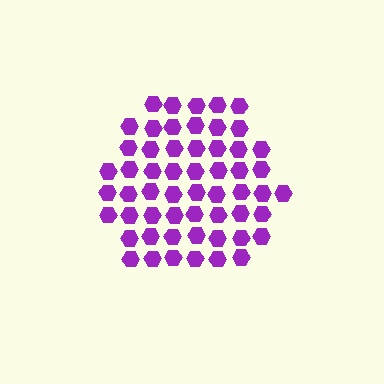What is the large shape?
The large shape is a hexagon.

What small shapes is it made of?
It is made of small hexagons.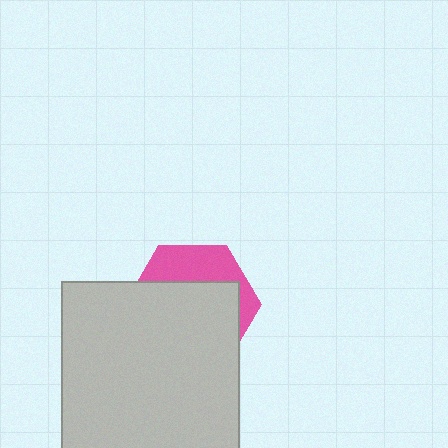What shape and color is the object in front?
The object in front is a light gray rectangle.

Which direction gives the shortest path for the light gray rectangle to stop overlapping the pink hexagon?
Moving down gives the shortest separation.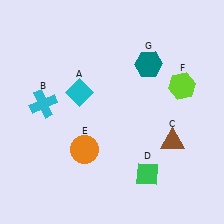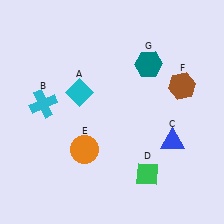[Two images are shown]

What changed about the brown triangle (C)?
In Image 1, C is brown. In Image 2, it changed to blue.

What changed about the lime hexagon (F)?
In Image 1, F is lime. In Image 2, it changed to brown.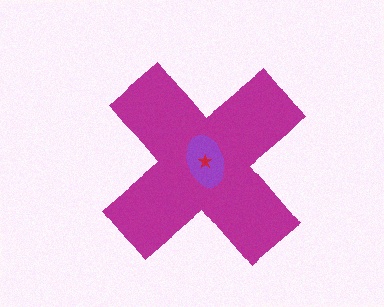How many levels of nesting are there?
3.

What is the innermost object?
The red star.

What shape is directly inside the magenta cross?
The purple ellipse.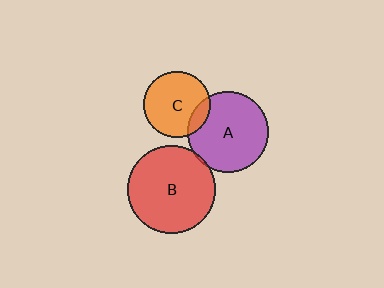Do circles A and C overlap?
Yes.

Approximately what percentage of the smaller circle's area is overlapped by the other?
Approximately 15%.